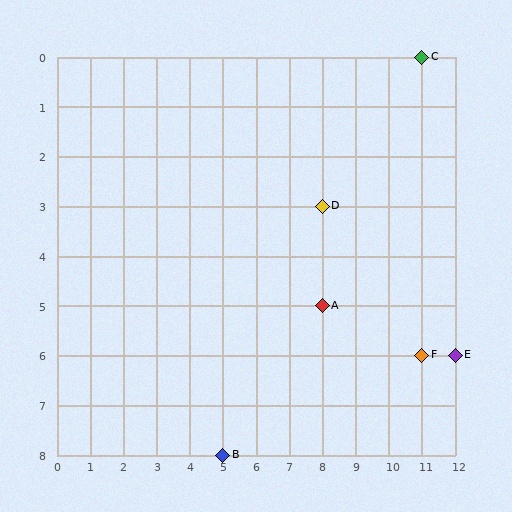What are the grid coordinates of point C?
Point C is at grid coordinates (11, 0).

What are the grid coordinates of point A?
Point A is at grid coordinates (8, 5).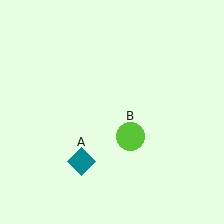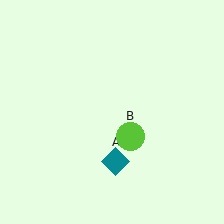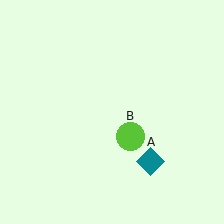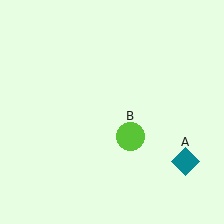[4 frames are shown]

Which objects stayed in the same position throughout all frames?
Lime circle (object B) remained stationary.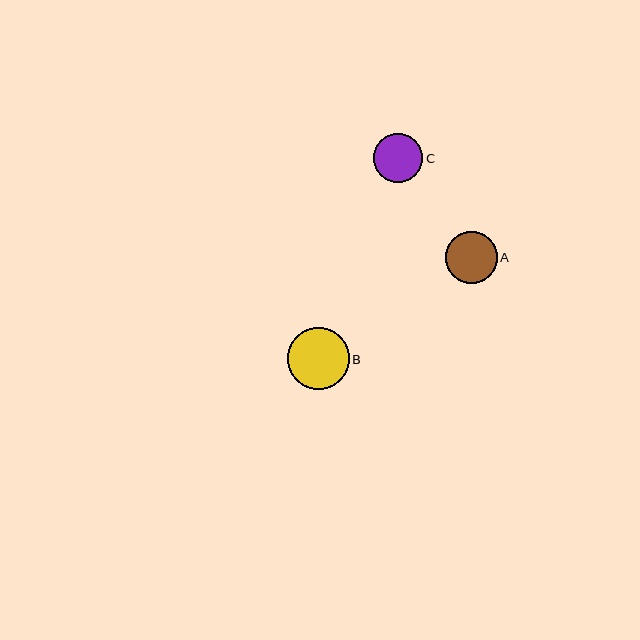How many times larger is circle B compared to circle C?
Circle B is approximately 1.3 times the size of circle C.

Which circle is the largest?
Circle B is the largest with a size of approximately 62 pixels.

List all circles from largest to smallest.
From largest to smallest: B, A, C.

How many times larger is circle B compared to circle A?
Circle B is approximately 1.2 times the size of circle A.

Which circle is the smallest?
Circle C is the smallest with a size of approximately 49 pixels.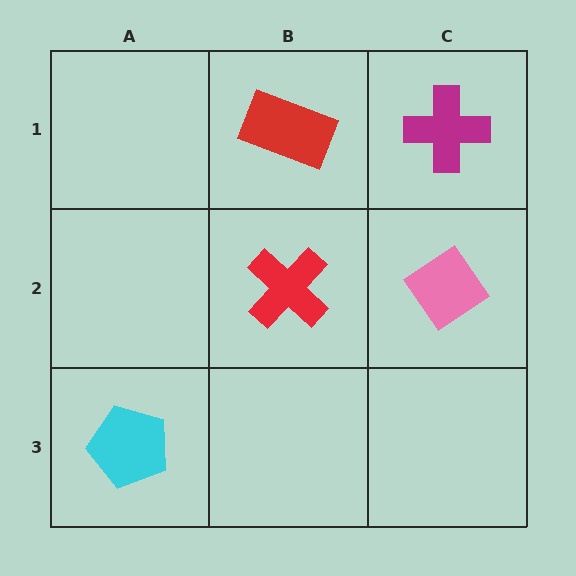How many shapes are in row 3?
1 shape.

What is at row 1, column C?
A magenta cross.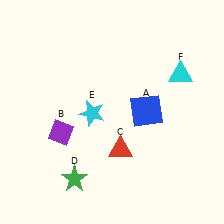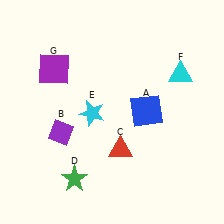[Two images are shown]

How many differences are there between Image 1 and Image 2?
There is 1 difference between the two images.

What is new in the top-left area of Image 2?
A purple square (G) was added in the top-left area of Image 2.